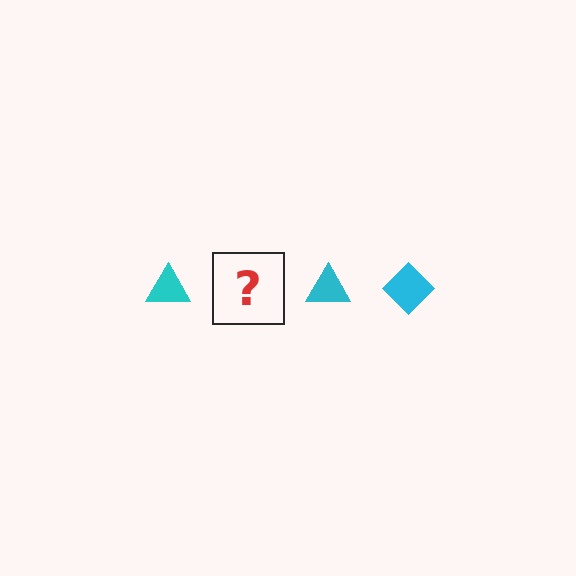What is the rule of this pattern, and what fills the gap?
The rule is that the pattern cycles through triangle, diamond shapes in cyan. The gap should be filled with a cyan diamond.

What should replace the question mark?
The question mark should be replaced with a cyan diamond.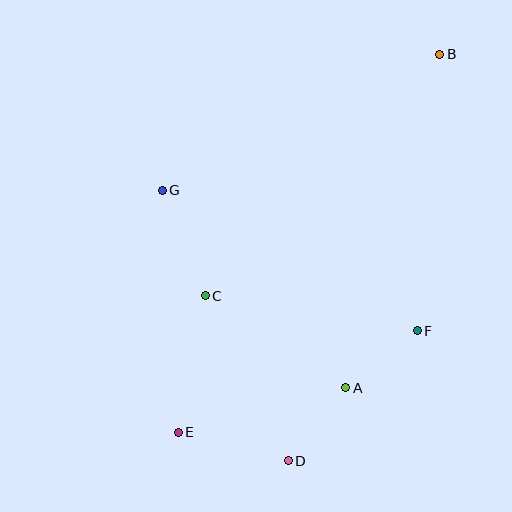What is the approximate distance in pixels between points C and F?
The distance between C and F is approximately 215 pixels.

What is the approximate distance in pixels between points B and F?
The distance between B and F is approximately 277 pixels.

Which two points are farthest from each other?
Points B and E are farthest from each other.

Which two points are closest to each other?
Points A and F are closest to each other.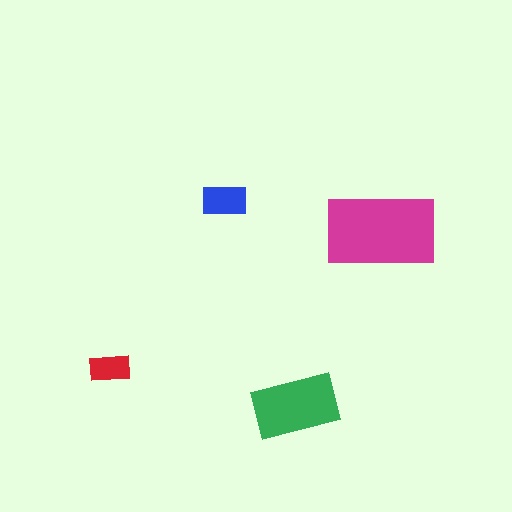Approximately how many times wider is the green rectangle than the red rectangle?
About 2 times wider.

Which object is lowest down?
The green rectangle is bottommost.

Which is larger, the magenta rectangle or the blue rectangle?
The magenta one.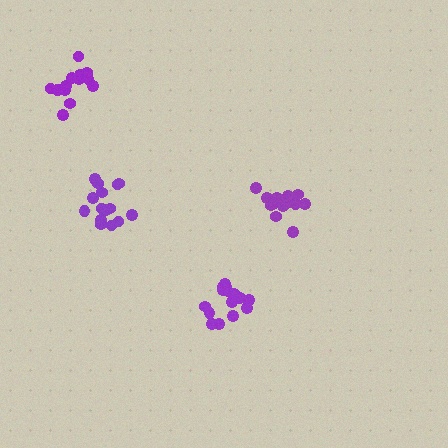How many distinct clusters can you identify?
There are 4 distinct clusters.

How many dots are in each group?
Group 1: 16 dots, Group 2: 14 dots, Group 3: 15 dots, Group 4: 15 dots (60 total).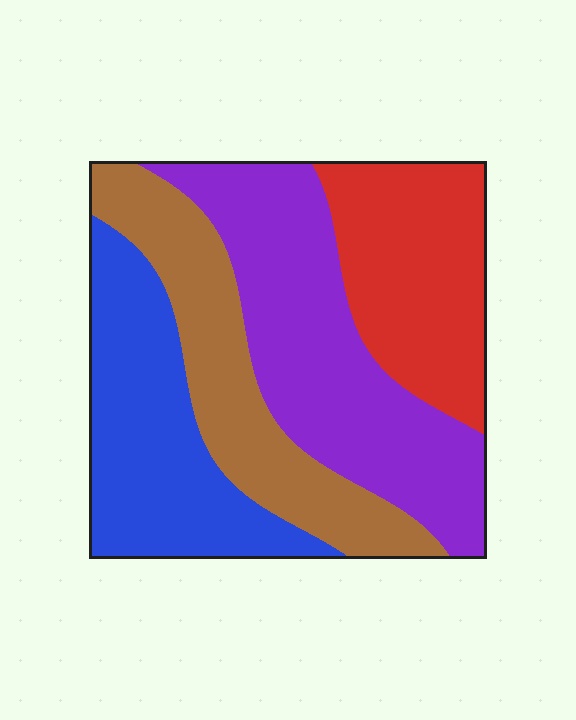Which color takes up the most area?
Purple, at roughly 30%.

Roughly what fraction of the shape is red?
Red takes up about one fifth (1/5) of the shape.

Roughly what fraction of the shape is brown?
Brown covers around 25% of the shape.